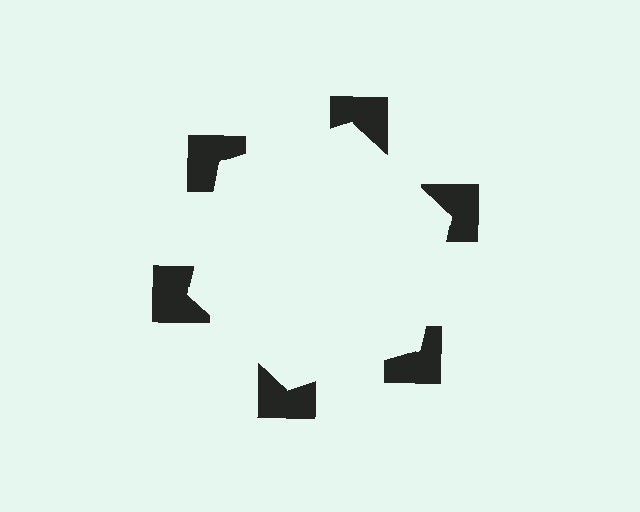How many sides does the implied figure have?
6 sides.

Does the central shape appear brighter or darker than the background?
It typically appears slightly brighter than the background, even though no actual brightness change is drawn.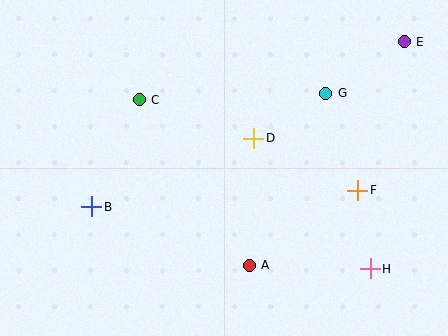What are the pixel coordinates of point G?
Point G is at (326, 93).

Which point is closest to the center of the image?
Point D at (254, 138) is closest to the center.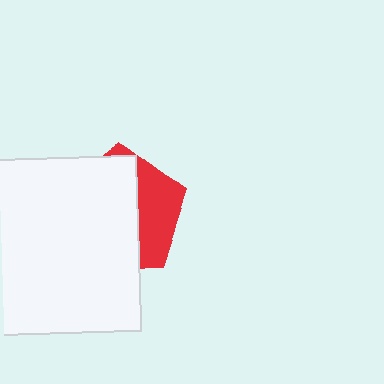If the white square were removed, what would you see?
You would see the complete red pentagon.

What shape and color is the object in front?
The object in front is a white square.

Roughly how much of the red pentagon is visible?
A small part of it is visible (roughly 34%).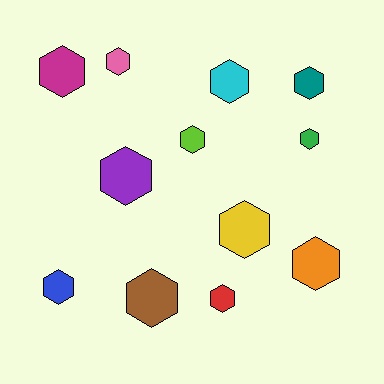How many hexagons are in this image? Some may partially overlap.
There are 12 hexagons.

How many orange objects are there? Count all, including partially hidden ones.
There is 1 orange object.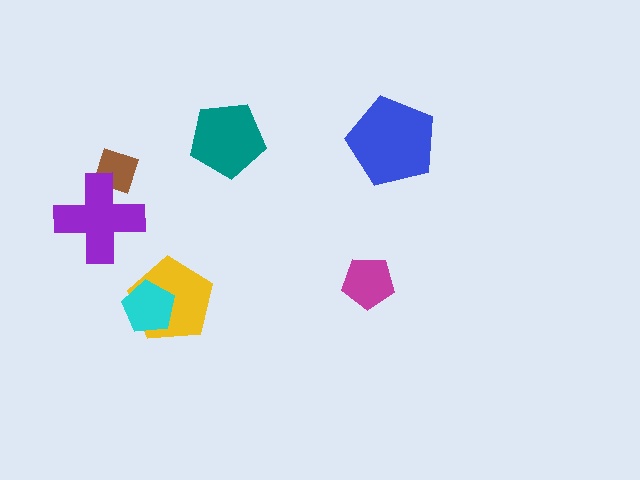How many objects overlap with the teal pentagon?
0 objects overlap with the teal pentagon.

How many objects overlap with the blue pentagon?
0 objects overlap with the blue pentagon.